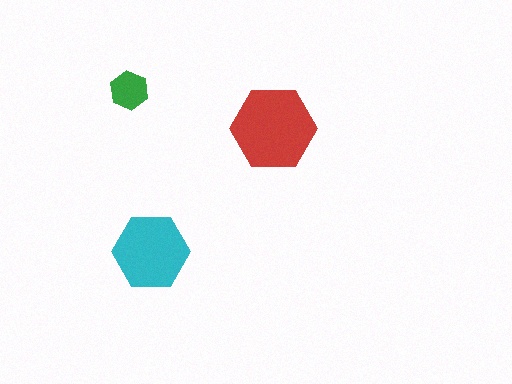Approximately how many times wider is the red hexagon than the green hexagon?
About 2 times wider.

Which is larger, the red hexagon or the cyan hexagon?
The red one.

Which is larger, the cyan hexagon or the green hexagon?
The cyan one.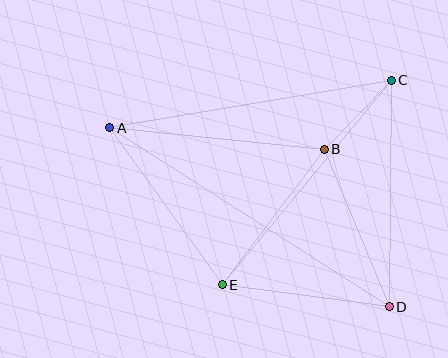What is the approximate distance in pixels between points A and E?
The distance between A and E is approximately 193 pixels.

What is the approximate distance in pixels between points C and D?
The distance between C and D is approximately 227 pixels.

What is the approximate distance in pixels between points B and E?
The distance between B and E is approximately 169 pixels.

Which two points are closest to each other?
Points B and C are closest to each other.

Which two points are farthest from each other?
Points A and D are farthest from each other.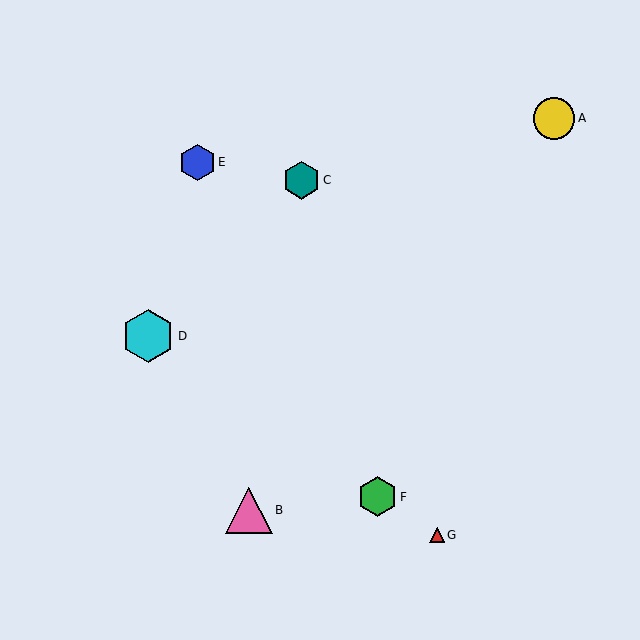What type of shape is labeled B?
Shape B is a pink triangle.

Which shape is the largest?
The cyan hexagon (labeled D) is the largest.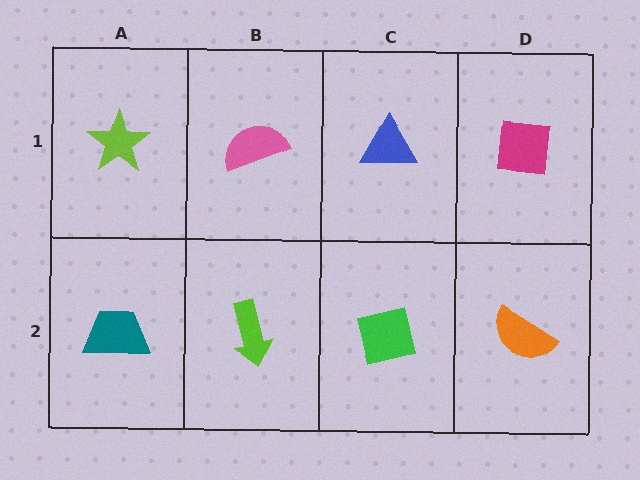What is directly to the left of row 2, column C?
A lime arrow.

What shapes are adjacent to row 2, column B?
A pink semicircle (row 1, column B), a teal trapezoid (row 2, column A), a green square (row 2, column C).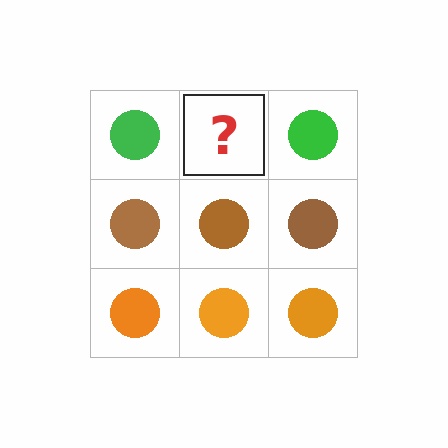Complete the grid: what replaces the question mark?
The question mark should be replaced with a green circle.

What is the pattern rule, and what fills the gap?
The rule is that each row has a consistent color. The gap should be filled with a green circle.